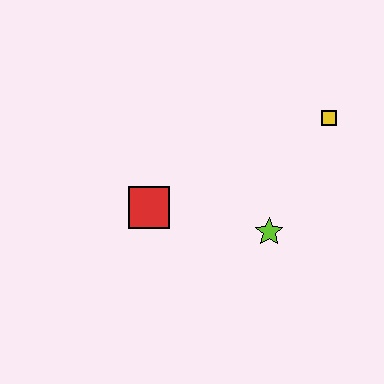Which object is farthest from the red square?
The yellow square is farthest from the red square.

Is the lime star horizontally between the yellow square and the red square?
Yes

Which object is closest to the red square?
The lime star is closest to the red square.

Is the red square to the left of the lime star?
Yes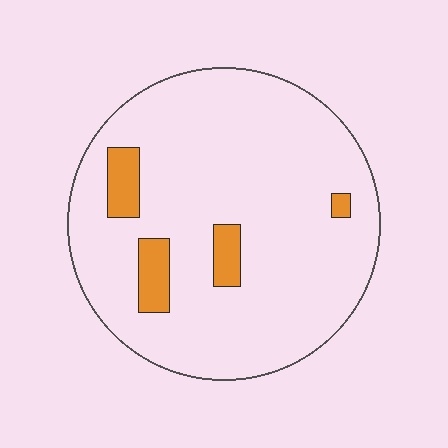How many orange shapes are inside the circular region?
4.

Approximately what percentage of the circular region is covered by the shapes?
Approximately 10%.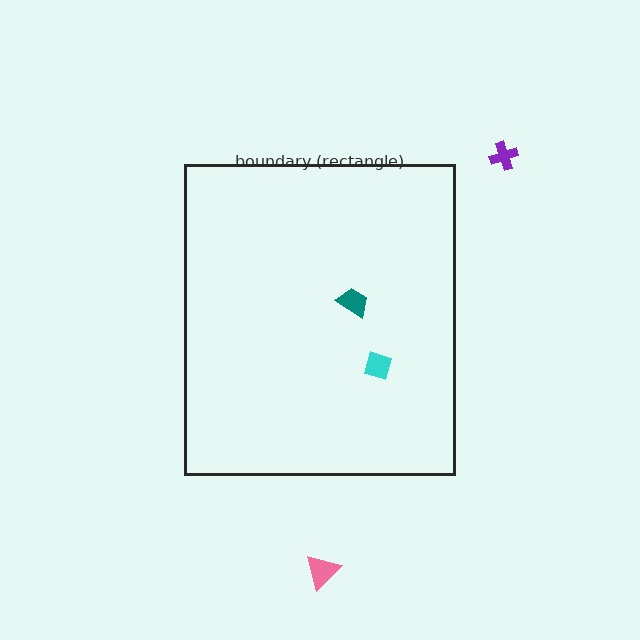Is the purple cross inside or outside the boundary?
Outside.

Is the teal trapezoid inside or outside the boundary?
Inside.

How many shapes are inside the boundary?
2 inside, 2 outside.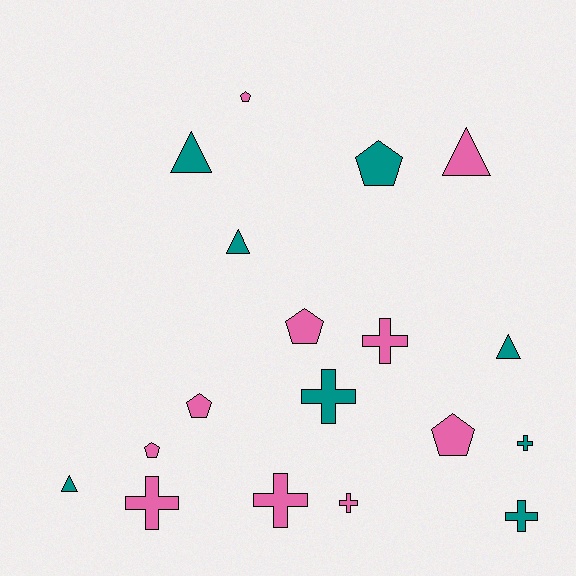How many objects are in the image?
There are 18 objects.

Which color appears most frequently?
Pink, with 10 objects.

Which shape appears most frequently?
Cross, with 7 objects.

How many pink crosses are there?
There are 4 pink crosses.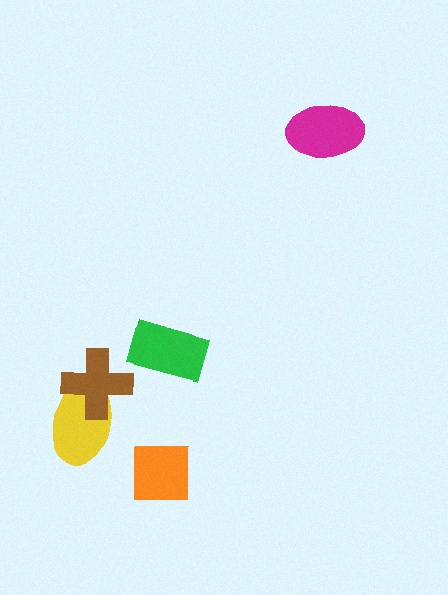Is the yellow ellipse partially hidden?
Yes, it is partially covered by another shape.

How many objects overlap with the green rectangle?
0 objects overlap with the green rectangle.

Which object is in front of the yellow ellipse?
The brown cross is in front of the yellow ellipse.